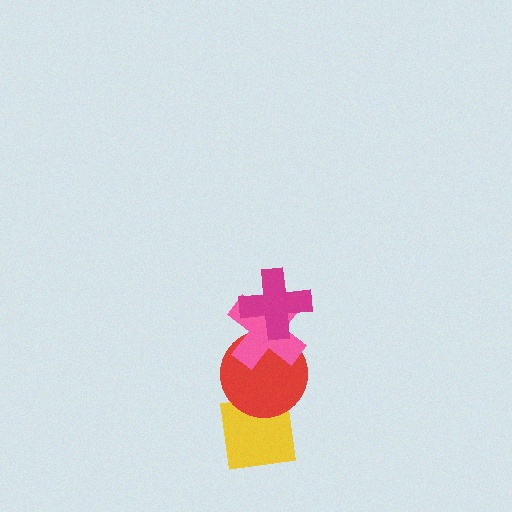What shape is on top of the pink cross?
The magenta cross is on top of the pink cross.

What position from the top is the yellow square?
The yellow square is 4th from the top.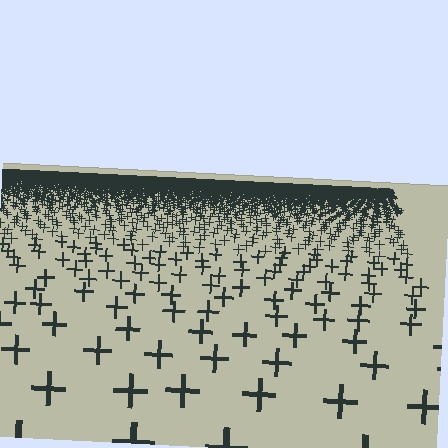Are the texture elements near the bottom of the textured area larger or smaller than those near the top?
Larger. Near the bottom, elements are closer to the viewer and appear at a bigger on-screen size.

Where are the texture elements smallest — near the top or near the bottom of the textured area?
Near the top.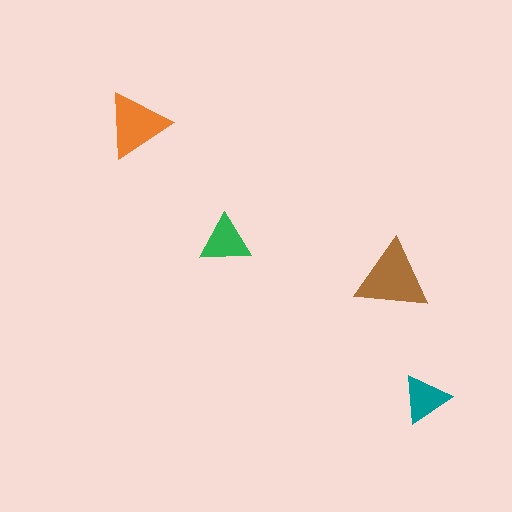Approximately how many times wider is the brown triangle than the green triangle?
About 1.5 times wider.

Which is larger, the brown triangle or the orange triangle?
The brown one.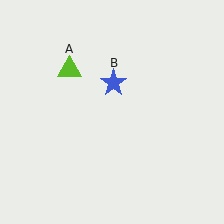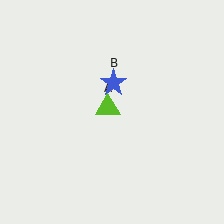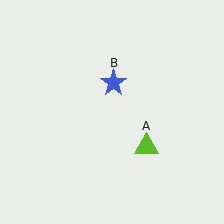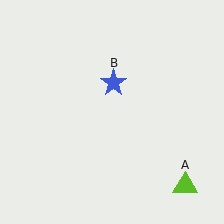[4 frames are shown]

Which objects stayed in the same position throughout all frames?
Blue star (object B) remained stationary.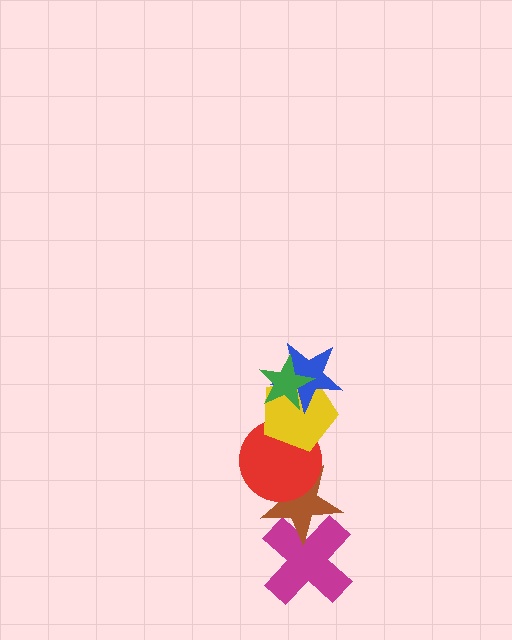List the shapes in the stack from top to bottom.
From top to bottom: the green star, the blue star, the yellow pentagon, the red circle, the brown star, the magenta cross.